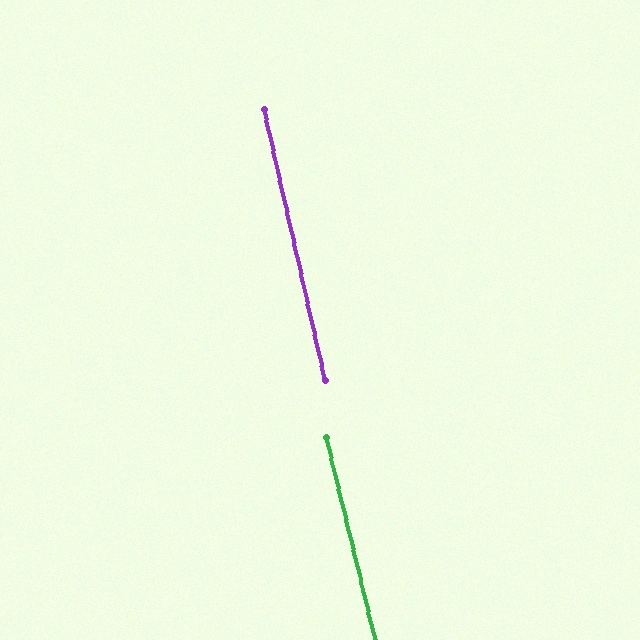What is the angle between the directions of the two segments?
Approximately 1 degree.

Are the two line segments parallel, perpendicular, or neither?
Parallel — their directions differ by only 0.9°.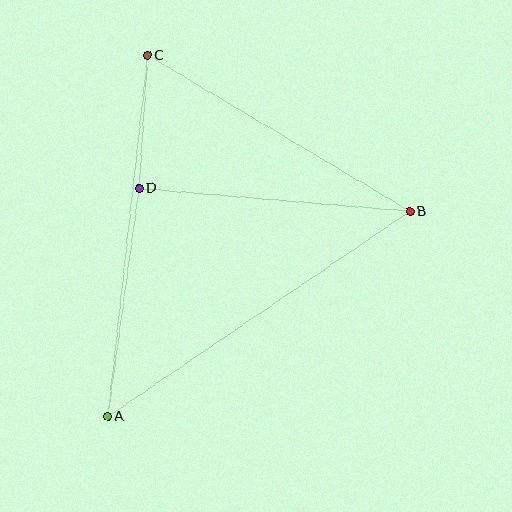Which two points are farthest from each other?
Points A and B are farthest from each other.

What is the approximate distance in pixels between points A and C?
The distance between A and C is approximately 363 pixels.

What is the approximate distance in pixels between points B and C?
The distance between B and C is approximately 306 pixels.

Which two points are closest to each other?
Points C and D are closest to each other.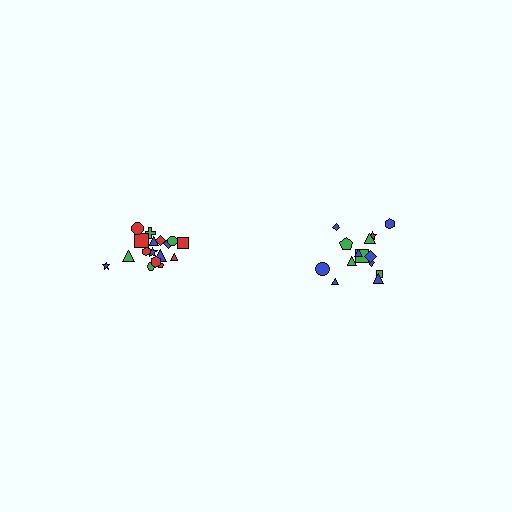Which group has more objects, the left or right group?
The left group.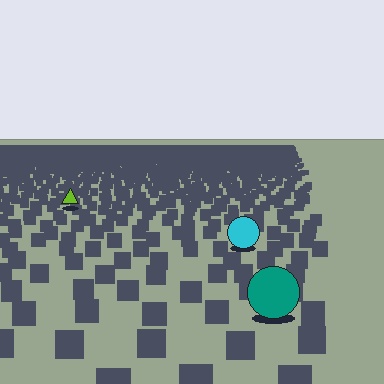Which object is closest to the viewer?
The teal circle is closest. The texture marks near it are larger and more spread out.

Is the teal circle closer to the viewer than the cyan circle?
Yes. The teal circle is closer — you can tell from the texture gradient: the ground texture is coarser near it.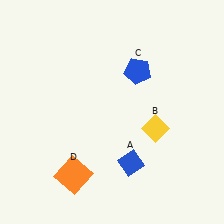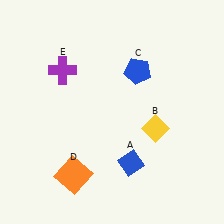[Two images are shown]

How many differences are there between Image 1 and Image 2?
There is 1 difference between the two images.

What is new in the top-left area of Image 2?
A purple cross (E) was added in the top-left area of Image 2.